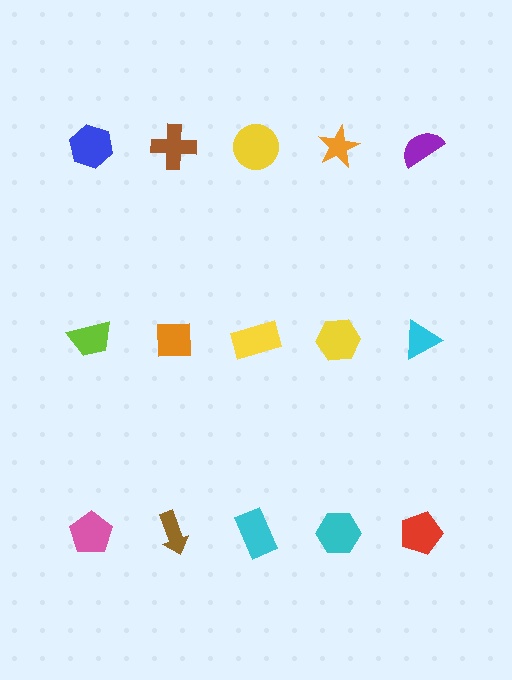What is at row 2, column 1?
A lime trapezoid.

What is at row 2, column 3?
A yellow rectangle.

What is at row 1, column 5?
A purple semicircle.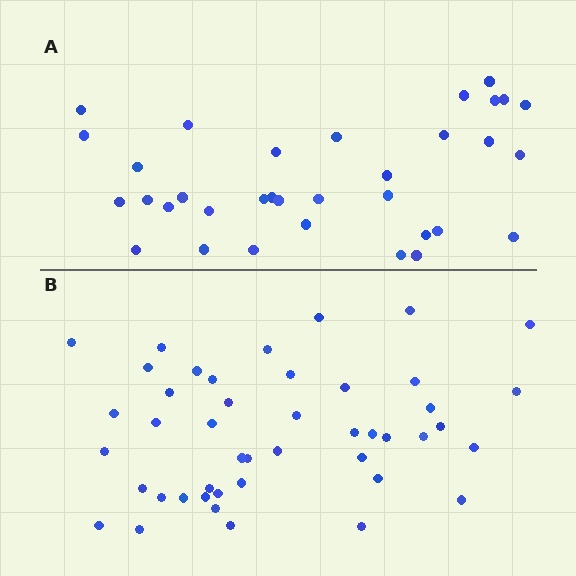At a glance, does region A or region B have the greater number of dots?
Region B (the bottom region) has more dots.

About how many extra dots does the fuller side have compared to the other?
Region B has roughly 12 or so more dots than region A.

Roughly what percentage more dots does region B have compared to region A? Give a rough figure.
About 30% more.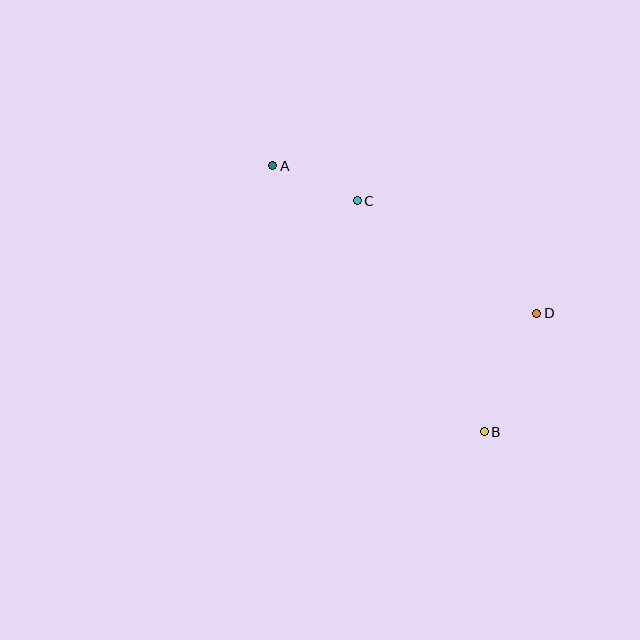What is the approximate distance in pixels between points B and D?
The distance between B and D is approximately 130 pixels.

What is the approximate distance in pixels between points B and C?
The distance between B and C is approximately 264 pixels.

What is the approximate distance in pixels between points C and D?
The distance between C and D is approximately 212 pixels.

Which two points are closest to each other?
Points A and C are closest to each other.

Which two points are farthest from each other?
Points A and B are farthest from each other.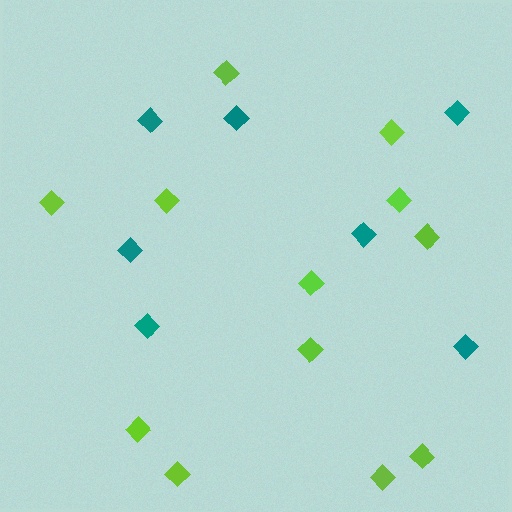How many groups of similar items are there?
There are 2 groups: one group of teal diamonds (7) and one group of lime diamonds (12).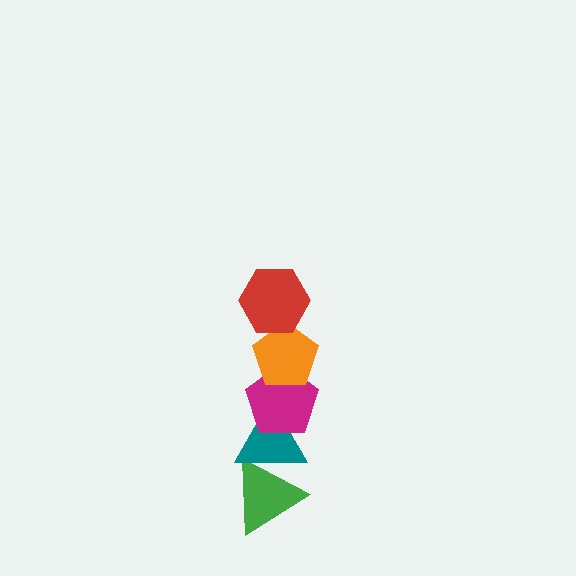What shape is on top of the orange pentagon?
The red hexagon is on top of the orange pentagon.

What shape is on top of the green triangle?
The teal triangle is on top of the green triangle.